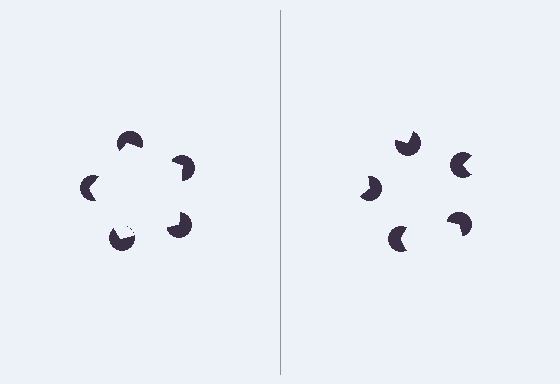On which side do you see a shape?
An illusory pentagon appears on the left side. On the right side the wedge cuts are rotated, so no coherent shape forms.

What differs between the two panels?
The pac-man discs are positioned identically on both sides; only the wedge orientations differ. On the left they align to a pentagon; on the right they are misaligned.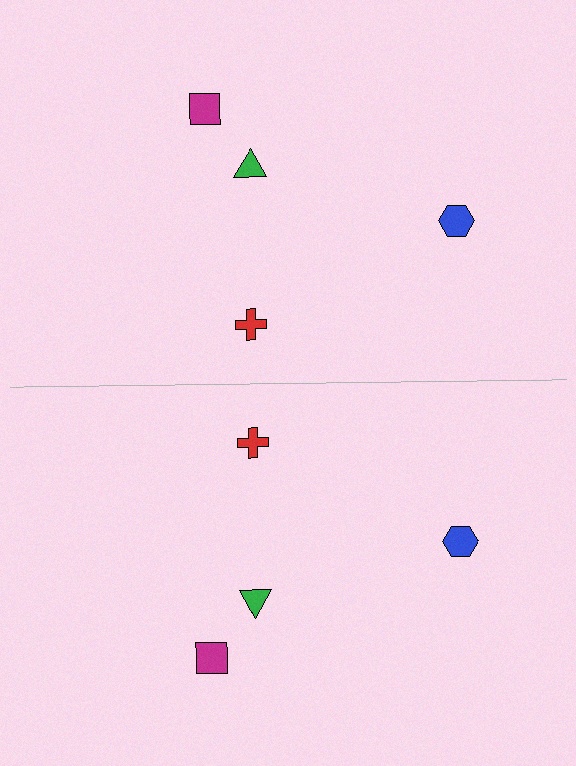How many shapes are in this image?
There are 8 shapes in this image.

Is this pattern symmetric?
Yes, this pattern has bilateral (reflection) symmetry.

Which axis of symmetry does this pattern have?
The pattern has a horizontal axis of symmetry running through the center of the image.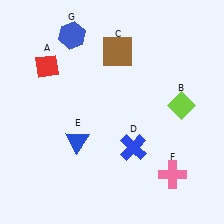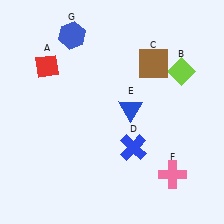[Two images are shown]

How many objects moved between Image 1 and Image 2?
3 objects moved between the two images.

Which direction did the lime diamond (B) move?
The lime diamond (B) moved up.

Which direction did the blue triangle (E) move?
The blue triangle (E) moved right.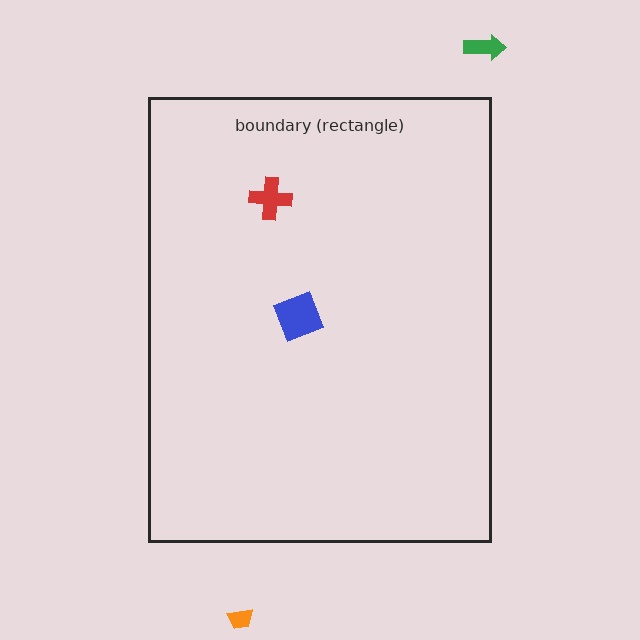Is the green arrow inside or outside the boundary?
Outside.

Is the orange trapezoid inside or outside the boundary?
Outside.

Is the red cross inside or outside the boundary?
Inside.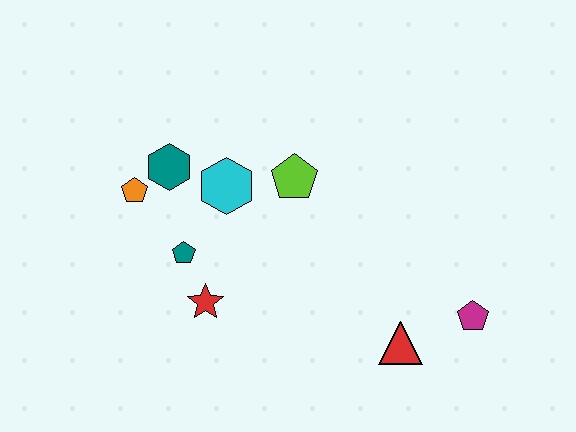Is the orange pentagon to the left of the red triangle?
Yes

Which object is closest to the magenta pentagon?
The red triangle is closest to the magenta pentagon.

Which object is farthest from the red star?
The magenta pentagon is farthest from the red star.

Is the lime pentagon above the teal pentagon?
Yes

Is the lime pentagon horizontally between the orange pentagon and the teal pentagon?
No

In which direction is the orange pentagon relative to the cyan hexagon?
The orange pentagon is to the left of the cyan hexagon.